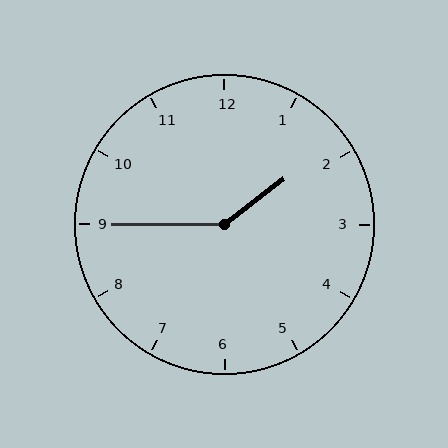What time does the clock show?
1:45.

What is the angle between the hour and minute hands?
Approximately 142 degrees.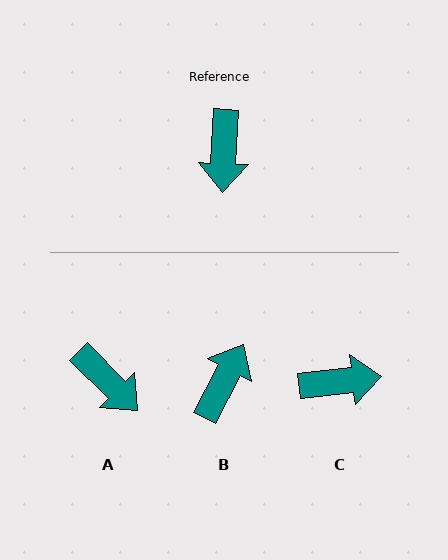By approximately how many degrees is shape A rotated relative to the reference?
Approximately 48 degrees counter-clockwise.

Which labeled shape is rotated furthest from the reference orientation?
B, about 155 degrees away.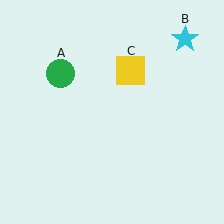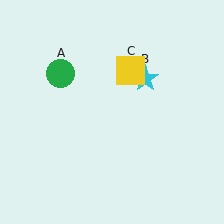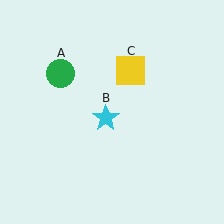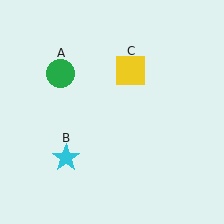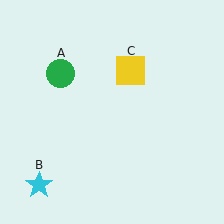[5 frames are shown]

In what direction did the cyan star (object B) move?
The cyan star (object B) moved down and to the left.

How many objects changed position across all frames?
1 object changed position: cyan star (object B).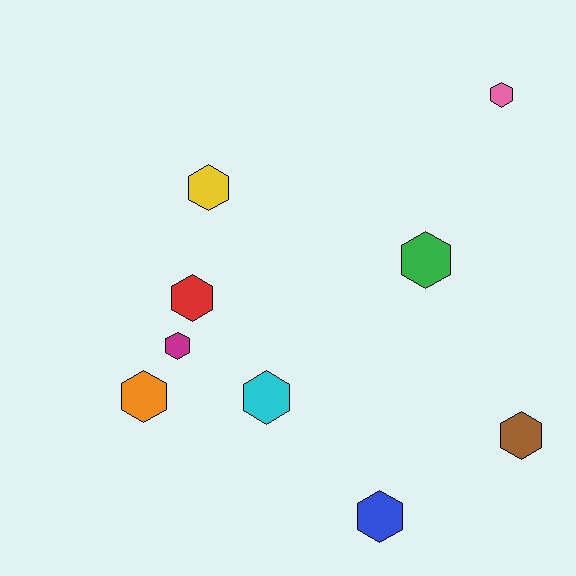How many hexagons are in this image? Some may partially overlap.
There are 9 hexagons.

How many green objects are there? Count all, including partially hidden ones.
There is 1 green object.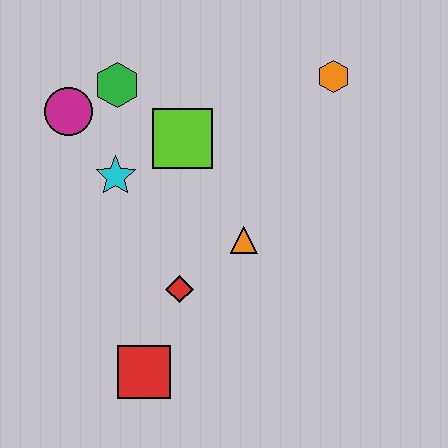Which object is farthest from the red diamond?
The orange hexagon is farthest from the red diamond.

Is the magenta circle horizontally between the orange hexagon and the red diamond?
No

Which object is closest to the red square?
The red diamond is closest to the red square.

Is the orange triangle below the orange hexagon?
Yes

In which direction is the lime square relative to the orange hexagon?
The lime square is to the left of the orange hexagon.